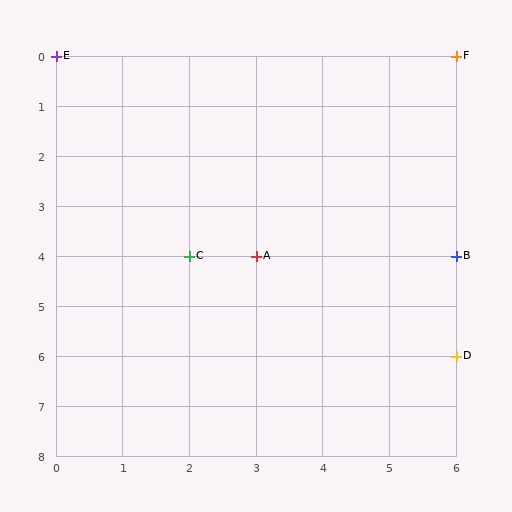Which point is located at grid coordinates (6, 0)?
Point F is at (6, 0).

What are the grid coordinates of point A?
Point A is at grid coordinates (3, 4).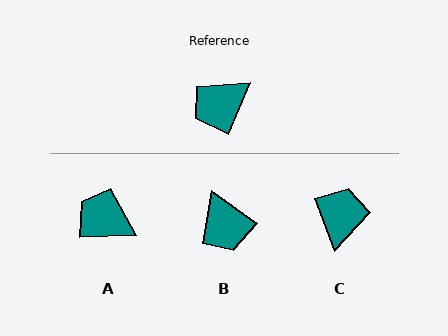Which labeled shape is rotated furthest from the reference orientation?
C, about 136 degrees away.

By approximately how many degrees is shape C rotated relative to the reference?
Approximately 136 degrees clockwise.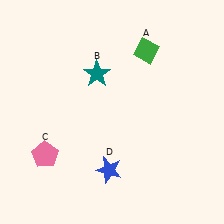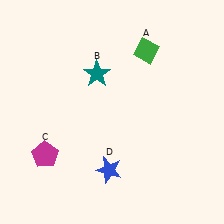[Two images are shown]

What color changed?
The pentagon (C) changed from pink in Image 1 to magenta in Image 2.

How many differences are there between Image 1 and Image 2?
There is 1 difference between the two images.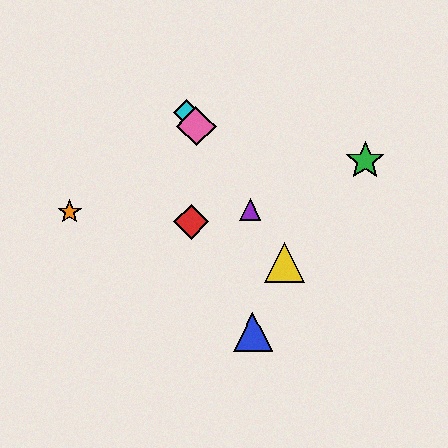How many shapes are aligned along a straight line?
4 shapes (the yellow triangle, the purple triangle, the cyan diamond, the pink diamond) are aligned along a straight line.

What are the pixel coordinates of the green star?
The green star is at (365, 161).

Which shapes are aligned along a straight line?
The yellow triangle, the purple triangle, the cyan diamond, the pink diamond are aligned along a straight line.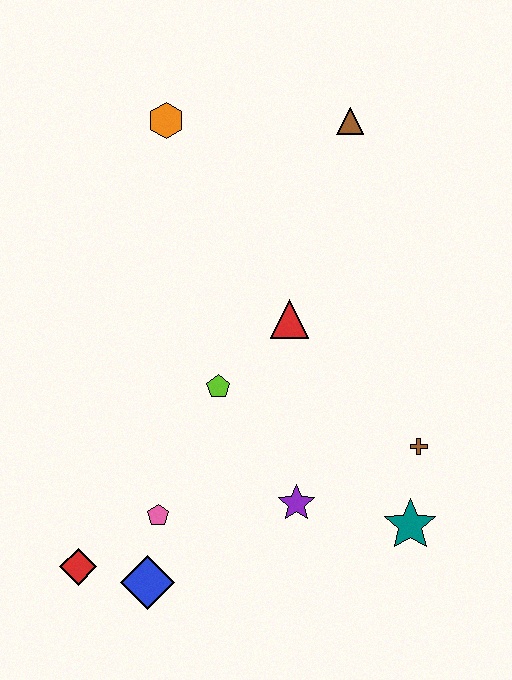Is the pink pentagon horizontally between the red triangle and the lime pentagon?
No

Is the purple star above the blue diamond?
Yes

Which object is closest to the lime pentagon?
The red triangle is closest to the lime pentagon.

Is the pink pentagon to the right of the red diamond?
Yes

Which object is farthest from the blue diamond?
The brown triangle is farthest from the blue diamond.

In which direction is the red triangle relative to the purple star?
The red triangle is above the purple star.